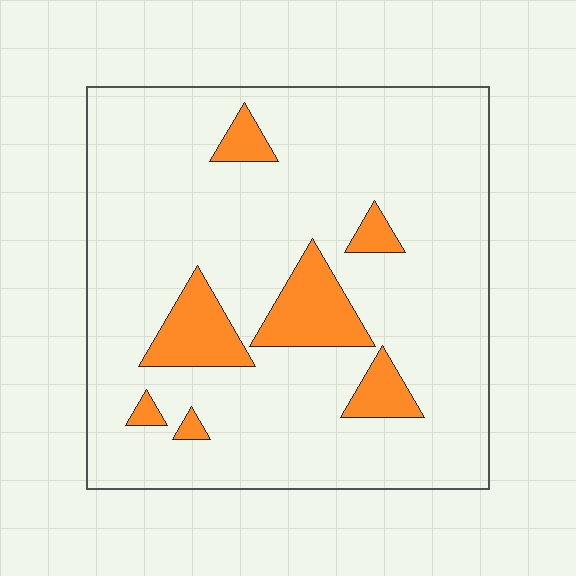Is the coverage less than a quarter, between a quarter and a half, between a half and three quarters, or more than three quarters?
Less than a quarter.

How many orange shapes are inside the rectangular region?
7.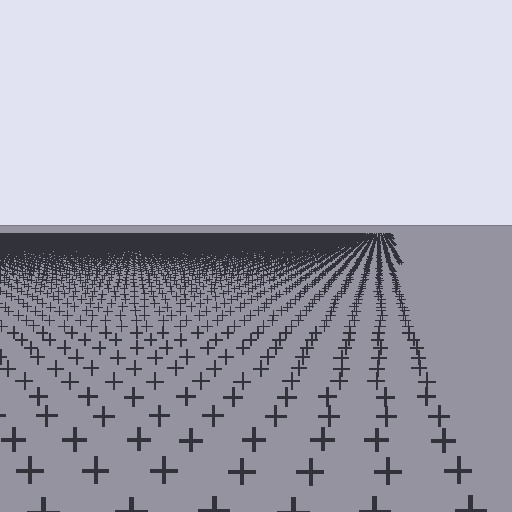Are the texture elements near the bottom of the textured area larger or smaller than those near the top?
Larger. Near the bottom, elements are closer to the viewer and appear at a bigger on-screen size.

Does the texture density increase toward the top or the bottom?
Density increases toward the top.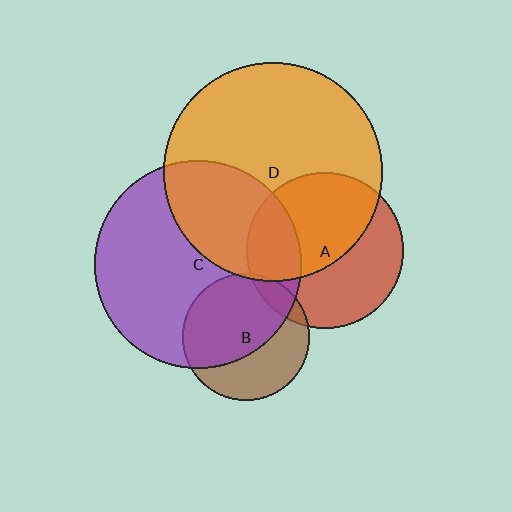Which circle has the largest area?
Circle D (orange).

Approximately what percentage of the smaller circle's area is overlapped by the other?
Approximately 10%.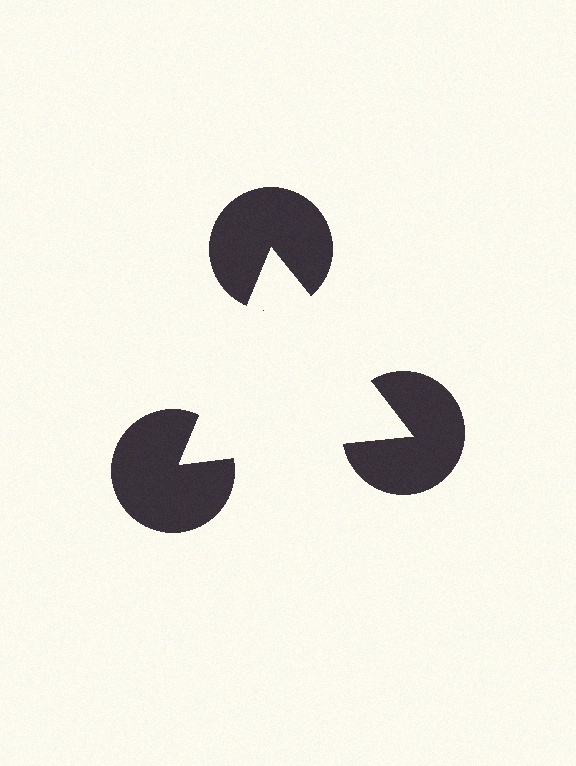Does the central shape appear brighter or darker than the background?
It typically appears slightly brighter than the background, even though no actual brightness change is drawn.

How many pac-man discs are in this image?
There are 3 — one at each vertex of the illusory triangle.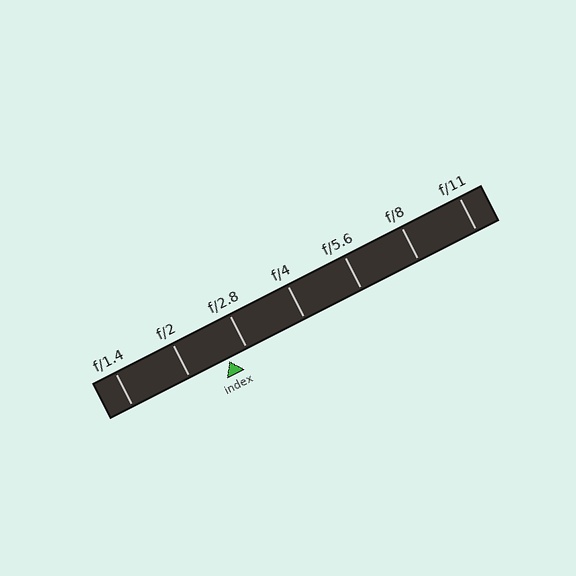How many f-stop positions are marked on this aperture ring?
There are 7 f-stop positions marked.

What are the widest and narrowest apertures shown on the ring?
The widest aperture shown is f/1.4 and the narrowest is f/11.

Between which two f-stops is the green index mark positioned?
The index mark is between f/2 and f/2.8.